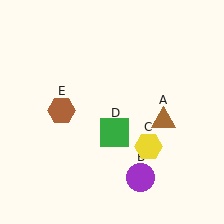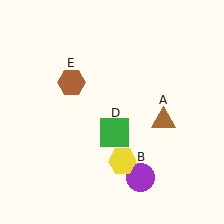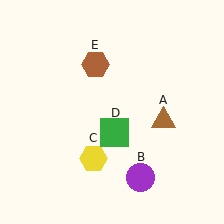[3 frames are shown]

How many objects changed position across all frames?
2 objects changed position: yellow hexagon (object C), brown hexagon (object E).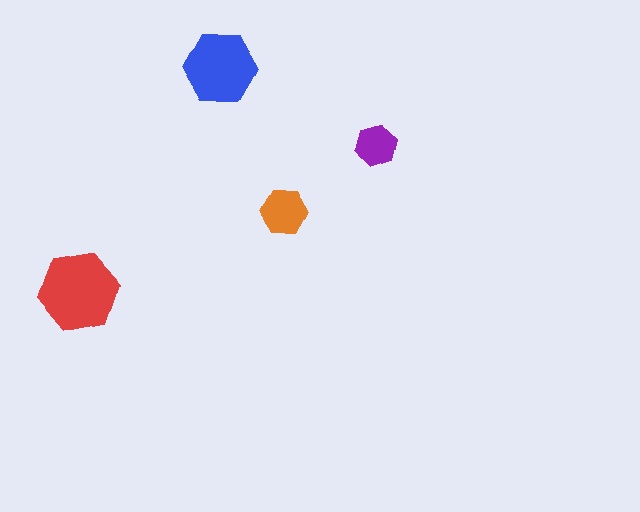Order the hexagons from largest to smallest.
the red one, the blue one, the orange one, the purple one.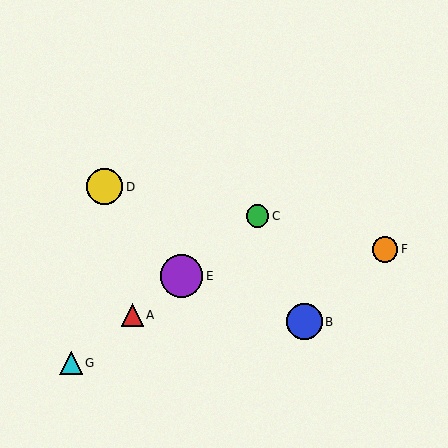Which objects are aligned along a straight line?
Objects A, C, E, G are aligned along a straight line.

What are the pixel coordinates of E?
Object E is at (181, 276).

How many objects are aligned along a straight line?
4 objects (A, C, E, G) are aligned along a straight line.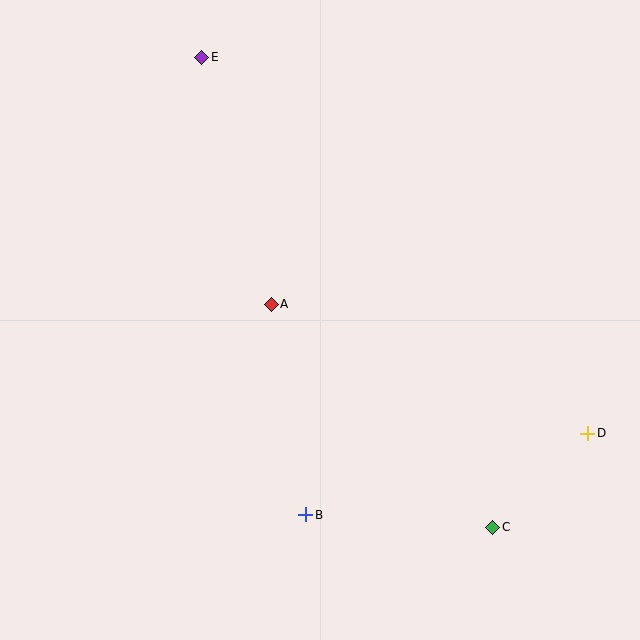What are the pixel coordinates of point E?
Point E is at (202, 57).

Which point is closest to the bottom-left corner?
Point B is closest to the bottom-left corner.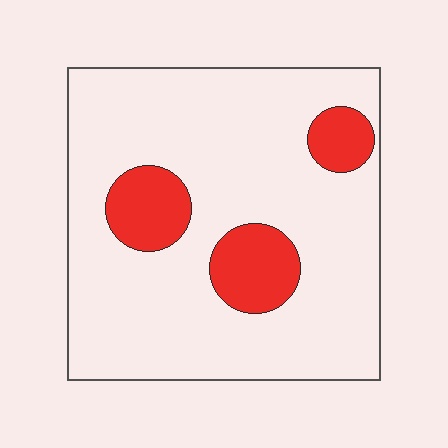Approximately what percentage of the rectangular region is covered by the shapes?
Approximately 15%.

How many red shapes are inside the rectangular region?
3.